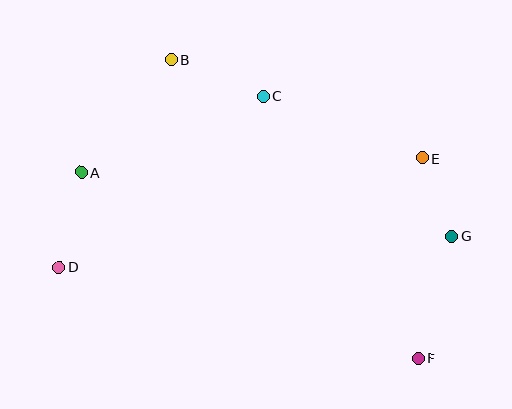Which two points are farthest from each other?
Points D and G are farthest from each other.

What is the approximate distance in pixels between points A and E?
The distance between A and E is approximately 341 pixels.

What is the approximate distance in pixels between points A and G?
The distance between A and G is approximately 375 pixels.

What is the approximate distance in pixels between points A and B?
The distance between A and B is approximately 144 pixels.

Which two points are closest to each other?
Points E and G are closest to each other.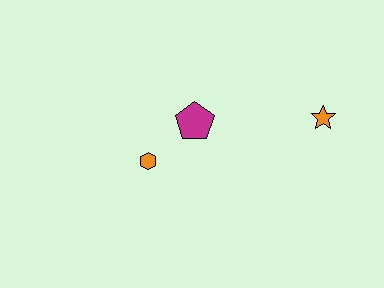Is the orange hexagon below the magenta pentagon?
Yes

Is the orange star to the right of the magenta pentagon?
Yes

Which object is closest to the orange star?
The magenta pentagon is closest to the orange star.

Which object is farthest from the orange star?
The orange hexagon is farthest from the orange star.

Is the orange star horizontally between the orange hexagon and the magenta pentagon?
No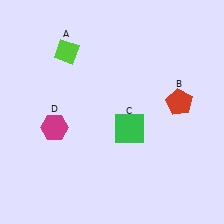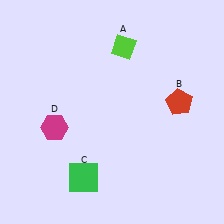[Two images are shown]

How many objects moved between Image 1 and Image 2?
2 objects moved between the two images.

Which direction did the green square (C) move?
The green square (C) moved down.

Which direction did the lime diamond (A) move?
The lime diamond (A) moved right.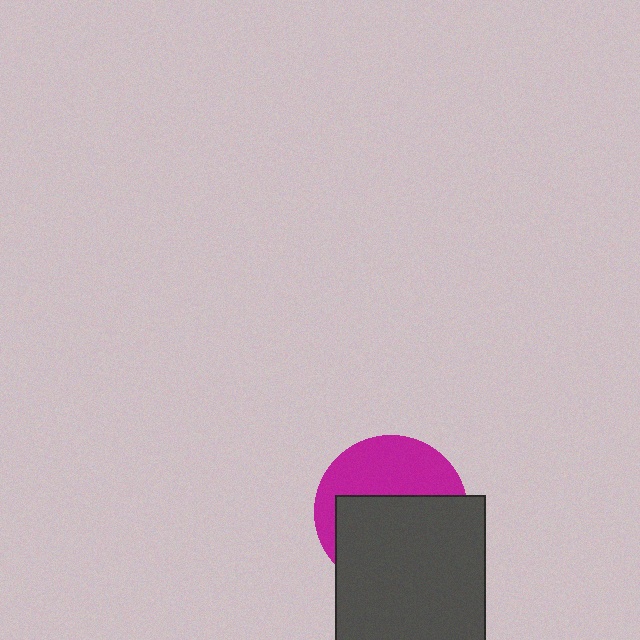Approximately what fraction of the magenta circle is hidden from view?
Roughly 58% of the magenta circle is hidden behind the dark gray square.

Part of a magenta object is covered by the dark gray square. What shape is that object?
It is a circle.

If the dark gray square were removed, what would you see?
You would see the complete magenta circle.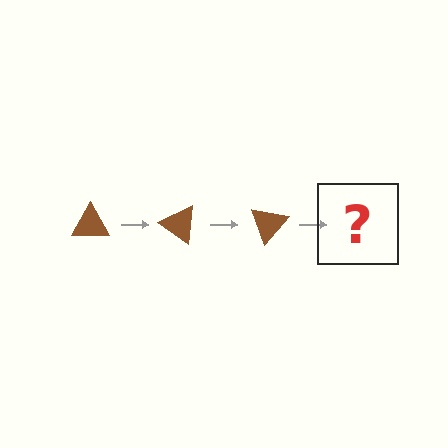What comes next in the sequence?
The next element should be a brown triangle rotated 105 degrees.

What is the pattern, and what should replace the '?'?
The pattern is that the triangle rotates 35 degrees each step. The '?' should be a brown triangle rotated 105 degrees.